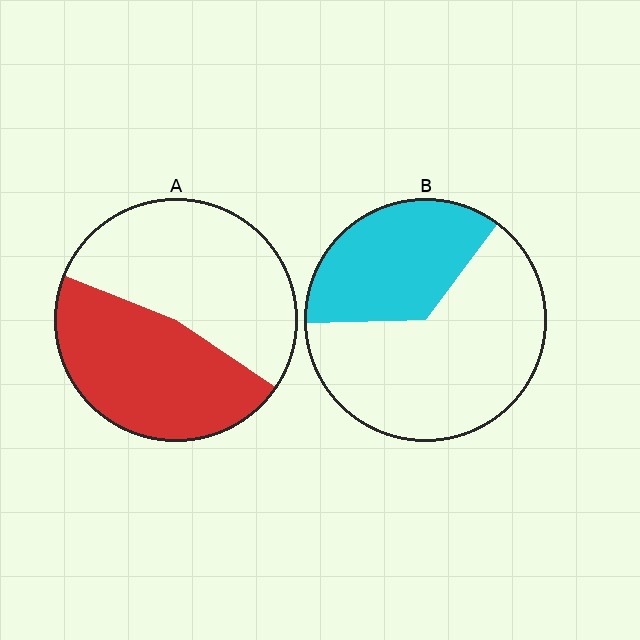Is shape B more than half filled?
No.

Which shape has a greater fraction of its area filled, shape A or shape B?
Shape A.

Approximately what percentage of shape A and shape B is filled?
A is approximately 45% and B is approximately 35%.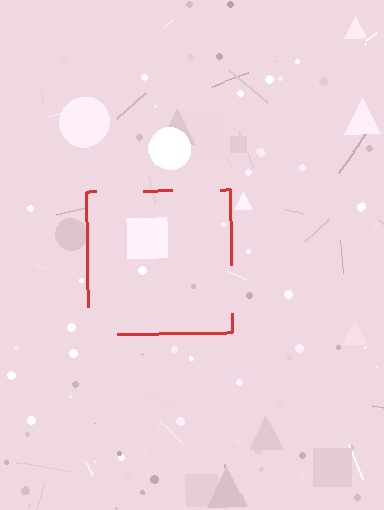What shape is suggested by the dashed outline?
The dashed outline suggests a square.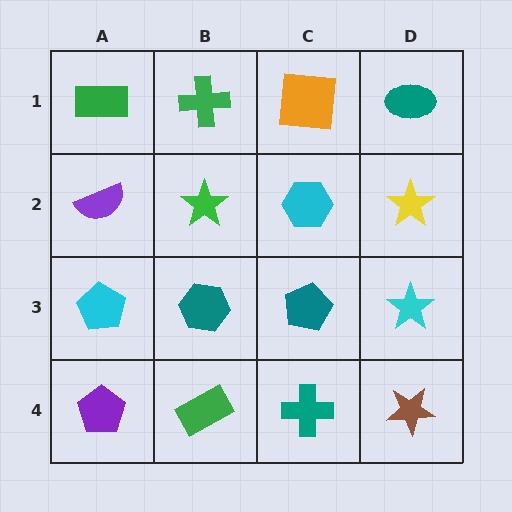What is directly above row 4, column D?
A cyan star.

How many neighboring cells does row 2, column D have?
3.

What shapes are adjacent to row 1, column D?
A yellow star (row 2, column D), an orange square (row 1, column C).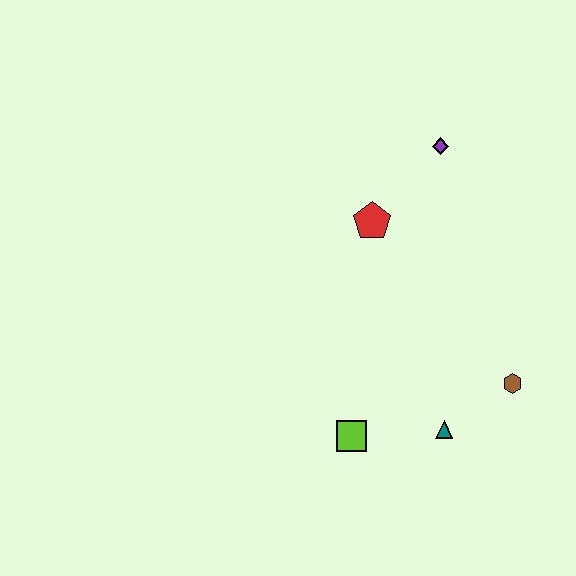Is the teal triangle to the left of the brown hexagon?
Yes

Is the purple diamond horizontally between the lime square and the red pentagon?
No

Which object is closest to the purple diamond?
The red pentagon is closest to the purple diamond.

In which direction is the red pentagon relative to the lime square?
The red pentagon is above the lime square.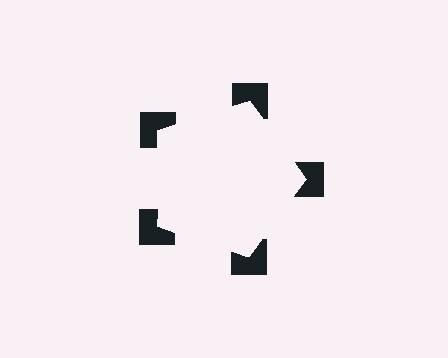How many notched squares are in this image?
There are 5 — one at each vertex of the illusory pentagon.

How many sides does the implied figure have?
5 sides.